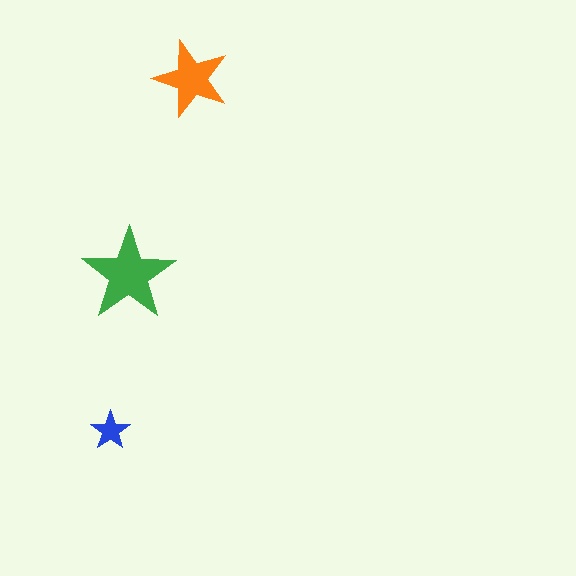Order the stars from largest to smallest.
the green one, the orange one, the blue one.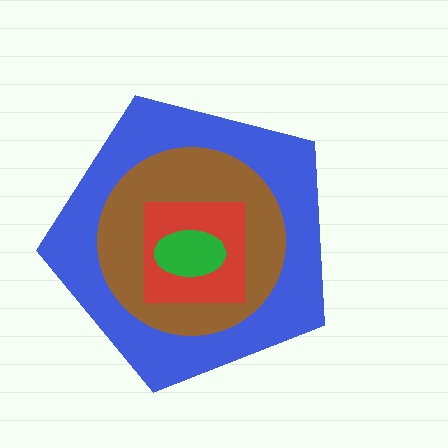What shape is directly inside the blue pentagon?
The brown circle.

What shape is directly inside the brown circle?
The red square.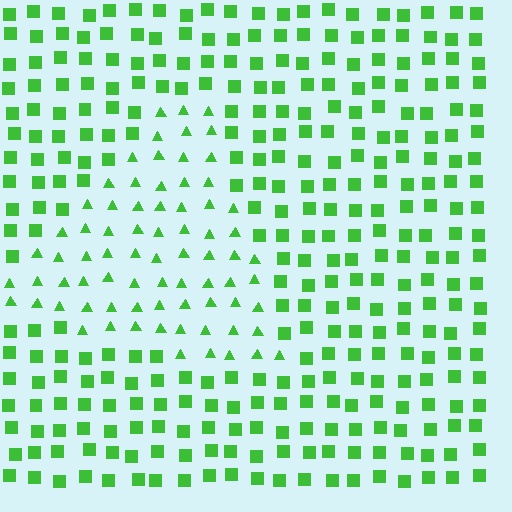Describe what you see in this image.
The image is filled with small green elements arranged in a uniform grid. A triangle-shaped region contains triangles, while the surrounding area contains squares. The boundary is defined purely by the change in element shape.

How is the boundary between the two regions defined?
The boundary is defined by a change in element shape: triangles inside vs. squares outside. All elements share the same color and spacing.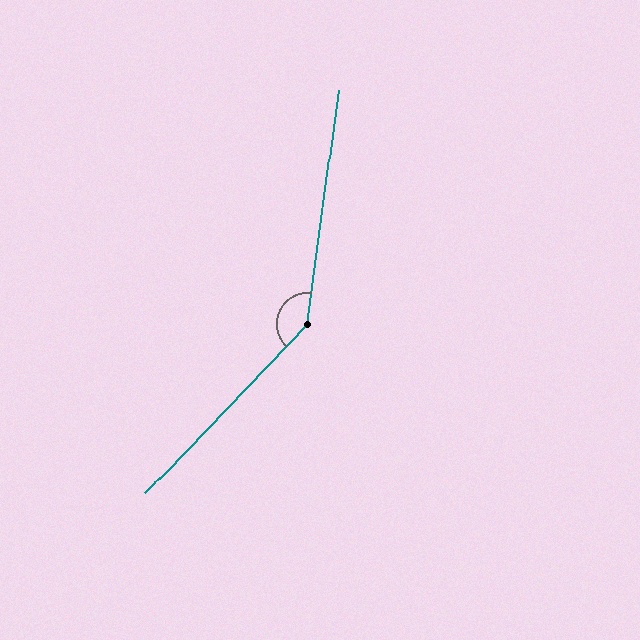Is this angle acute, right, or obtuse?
It is obtuse.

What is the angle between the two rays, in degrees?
Approximately 144 degrees.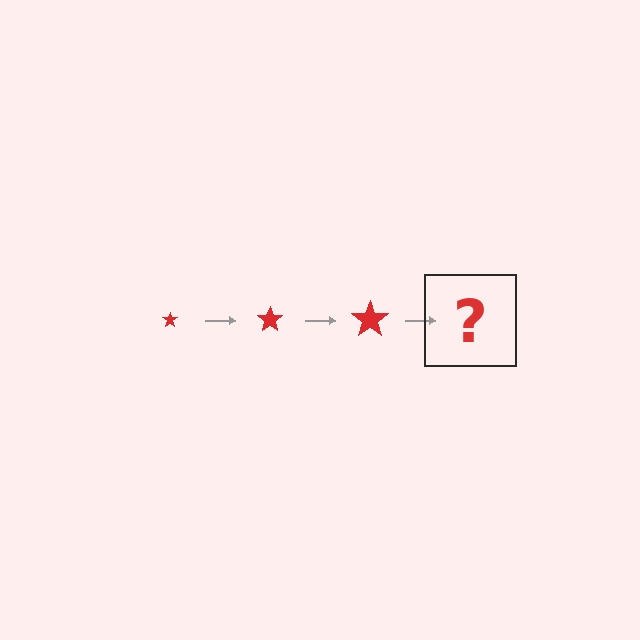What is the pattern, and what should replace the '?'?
The pattern is that the star gets progressively larger each step. The '?' should be a red star, larger than the previous one.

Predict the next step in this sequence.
The next step is a red star, larger than the previous one.